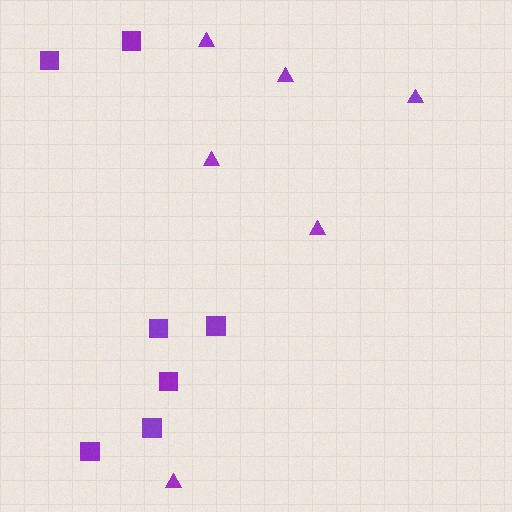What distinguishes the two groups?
There are 2 groups: one group of squares (7) and one group of triangles (6).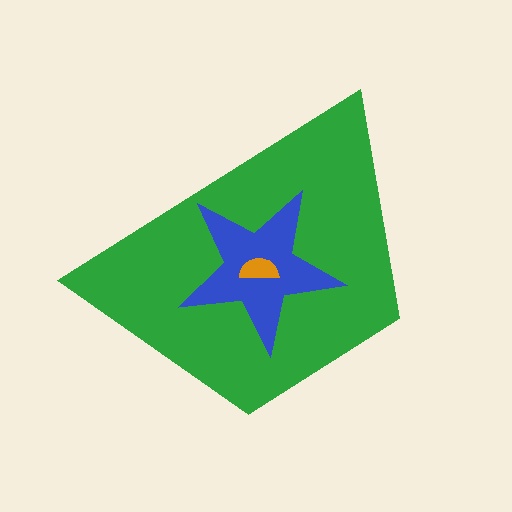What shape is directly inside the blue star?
The orange semicircle.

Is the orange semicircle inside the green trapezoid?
Yes.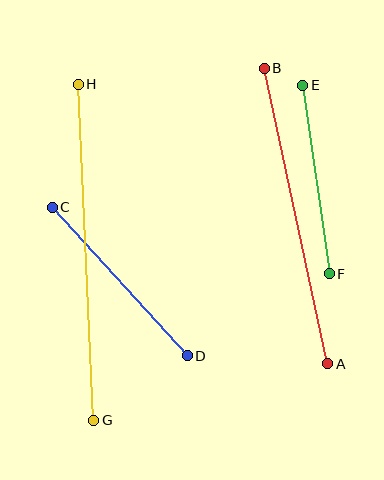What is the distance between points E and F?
The distance is approximately 190 pixels.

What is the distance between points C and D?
The distance is approximately 201 pixels.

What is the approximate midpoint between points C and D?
The midpoint is at approximately (120, 282) pixels.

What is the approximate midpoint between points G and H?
The midpoint is at approximately (86, 252) pixels.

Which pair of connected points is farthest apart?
Points G and H are farthest apart.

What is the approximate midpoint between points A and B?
The midpoint is at approximately (296, 216) pixels.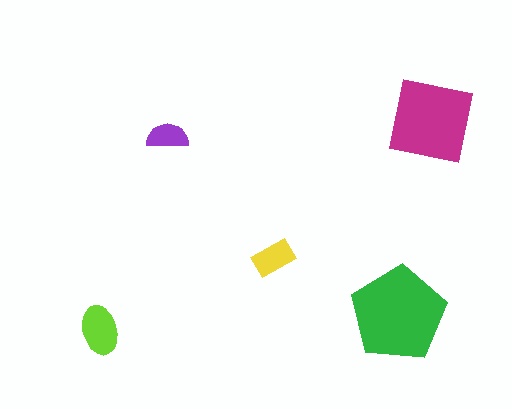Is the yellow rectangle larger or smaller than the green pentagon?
Smaller.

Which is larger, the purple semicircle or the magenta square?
The magenta square.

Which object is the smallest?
The purple semicircle.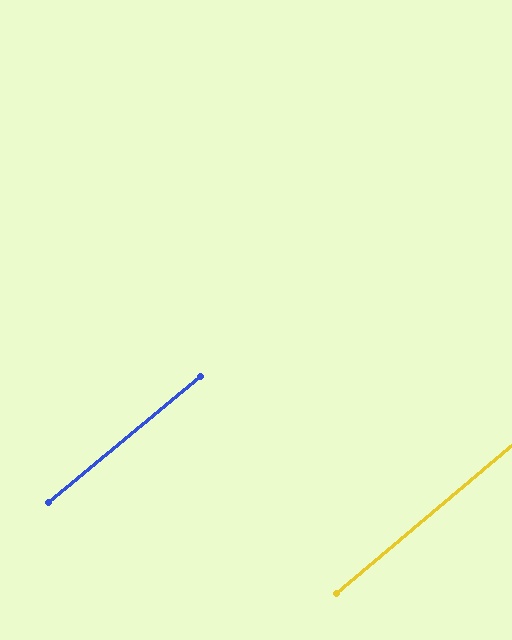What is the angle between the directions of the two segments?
Approximately 0 degrees.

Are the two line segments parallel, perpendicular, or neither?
Parallel — their directions differ by only 0.3°.